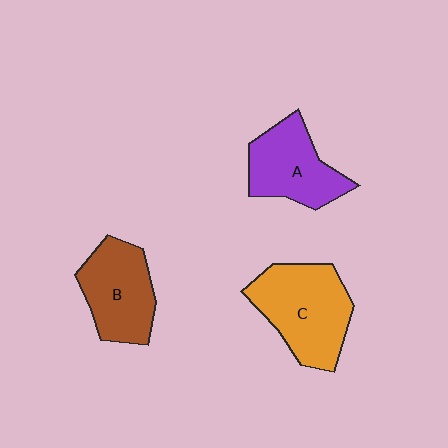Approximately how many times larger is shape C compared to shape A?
Approximately 1.3 times.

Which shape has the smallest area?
Shape A (purple).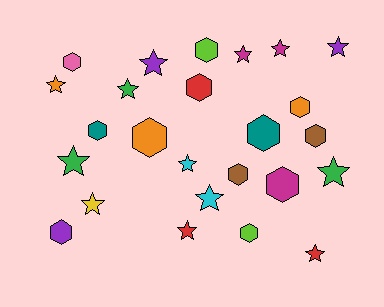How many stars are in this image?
There are 13 stars.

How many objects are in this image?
There are 25 objects.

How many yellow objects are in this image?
There is 1 yellow object.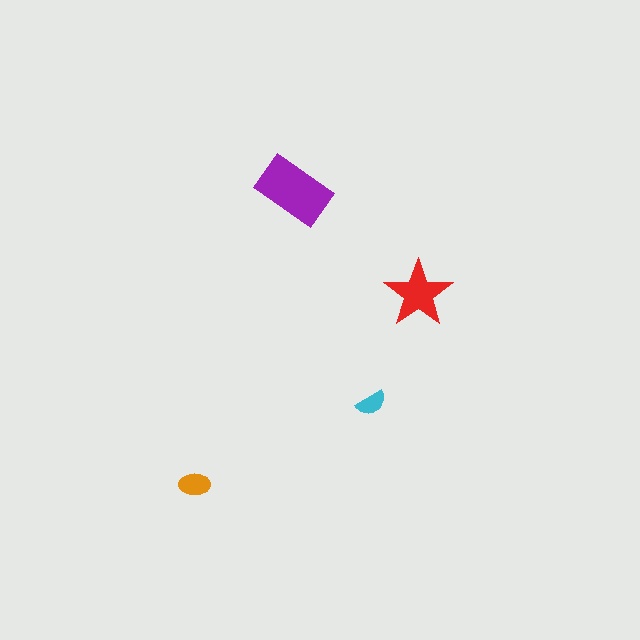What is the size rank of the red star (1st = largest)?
2nd.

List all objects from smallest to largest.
The cyan semicircle, the orange ellipse, the red star, the purple rectangle.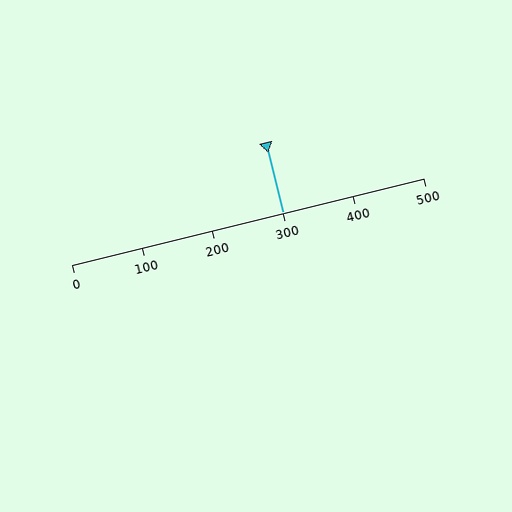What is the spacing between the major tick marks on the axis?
The major ticks are spaced 100 apart.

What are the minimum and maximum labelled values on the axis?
The axis runs from 0 to 500.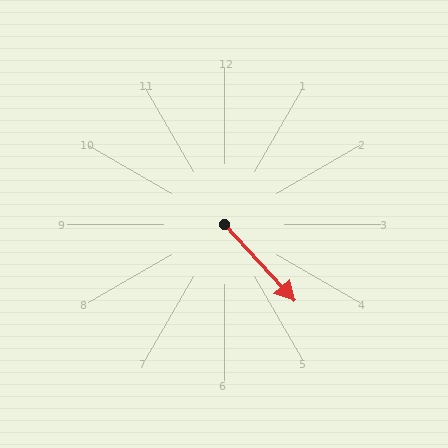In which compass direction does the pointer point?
Southeast.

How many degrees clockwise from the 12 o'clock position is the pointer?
Approximately 138 degrees.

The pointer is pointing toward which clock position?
Roughly 5 o'clock.